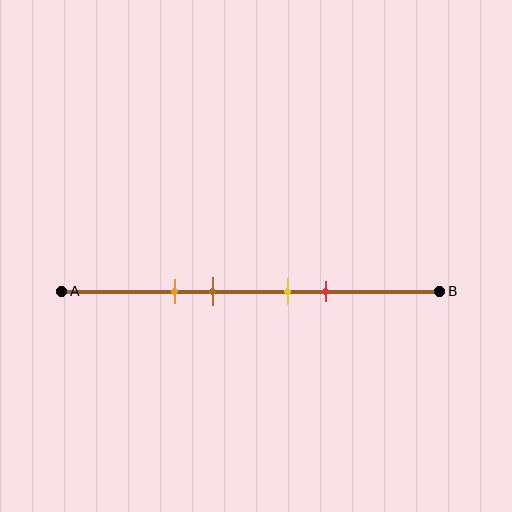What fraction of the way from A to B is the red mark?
The red mark is approximately 70% (0.7) of the way from A to B.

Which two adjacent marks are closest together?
The yellow and red marks are the closest adjacent pair.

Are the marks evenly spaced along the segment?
No, the marks are not evenly spaced.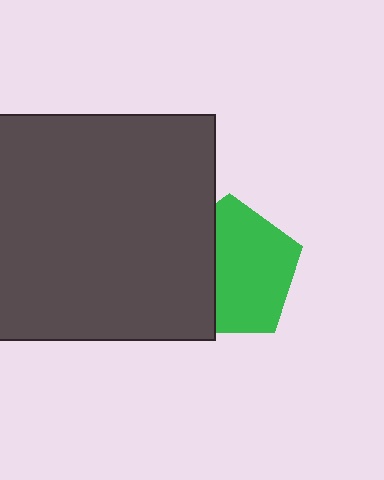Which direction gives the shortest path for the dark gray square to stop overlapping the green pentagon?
Moving left gives the shortest separation.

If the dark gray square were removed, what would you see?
You would see the complete green pentagon.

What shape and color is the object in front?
The object in front is a dark gray square.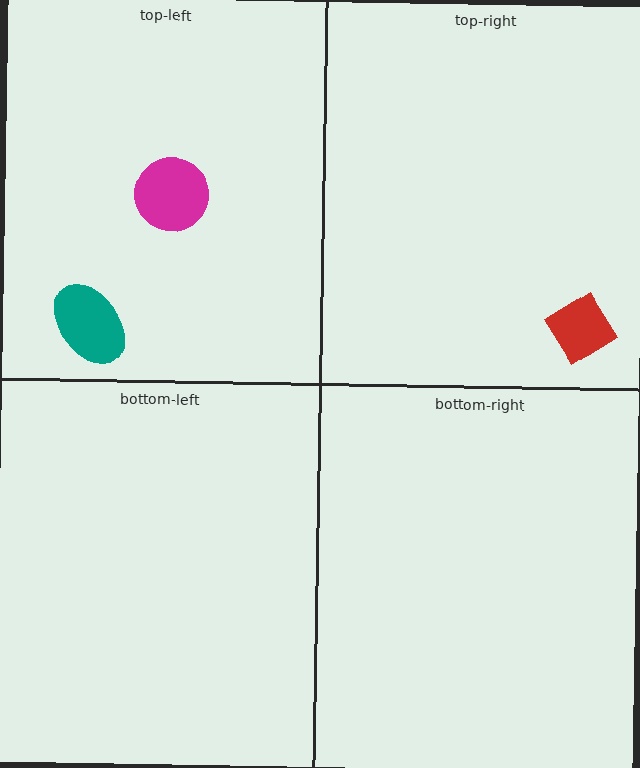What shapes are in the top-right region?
The red diamond.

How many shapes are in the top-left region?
2.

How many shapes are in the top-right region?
1.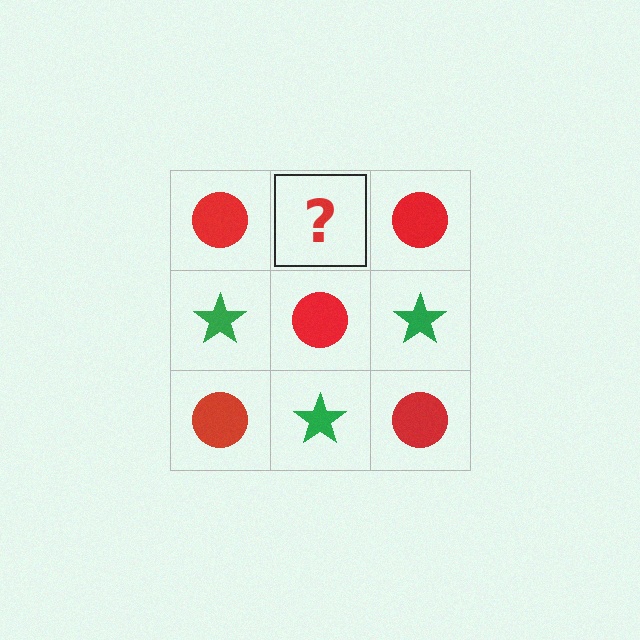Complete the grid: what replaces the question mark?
The question mark should be replaced with a green star.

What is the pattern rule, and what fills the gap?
The rule is that it alternates red circle and green star in a checkerboard pattern. The gap should be filled with a green star.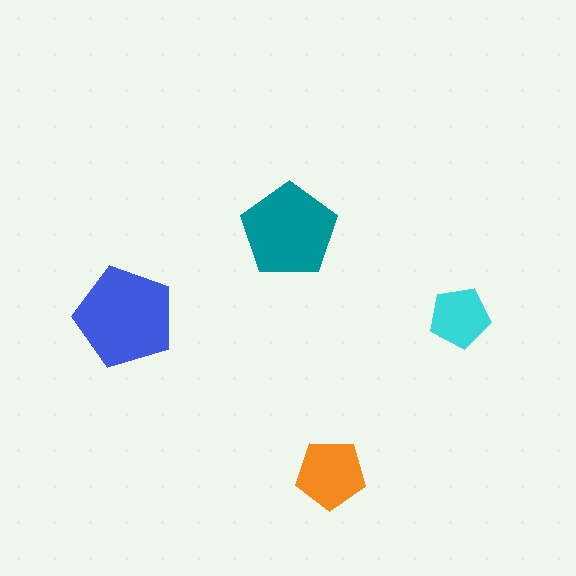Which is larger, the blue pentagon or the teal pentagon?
The blue one.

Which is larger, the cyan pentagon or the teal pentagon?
The teal one.